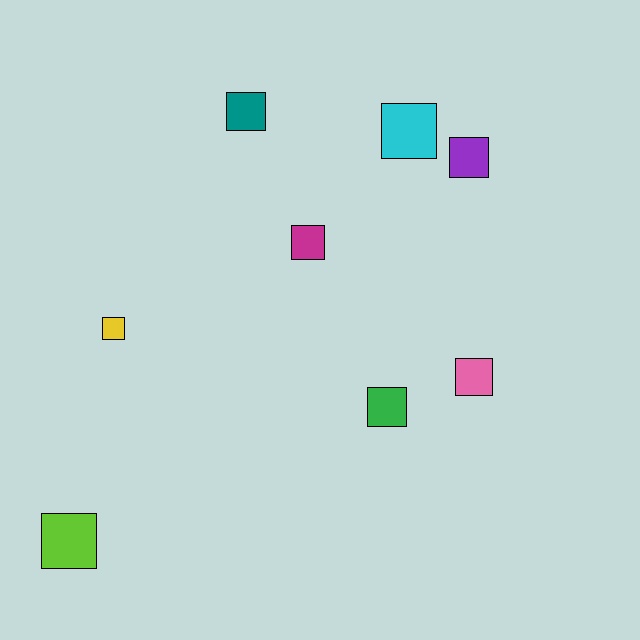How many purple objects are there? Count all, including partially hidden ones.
There is 1 purple object.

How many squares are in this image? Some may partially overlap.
There are 8 squares.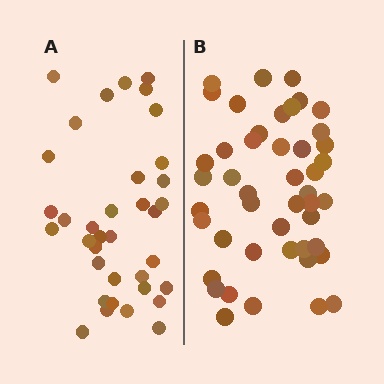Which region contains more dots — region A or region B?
Region B (the right region) has more dots.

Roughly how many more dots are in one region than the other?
Region B has roughly 10 or so more dots than region A.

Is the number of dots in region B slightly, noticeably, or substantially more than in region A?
Region B has noticeably more, but not dramatically so. The ratio is roughly 1.3 to 1.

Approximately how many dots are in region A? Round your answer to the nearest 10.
About 40 dots. (The exact count is 36, which rounds to 40.)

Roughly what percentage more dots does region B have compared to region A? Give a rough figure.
About 30% more.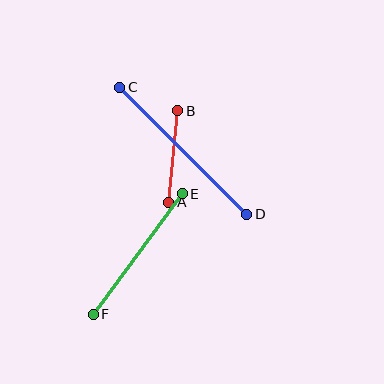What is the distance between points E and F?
The distance is approximately 150 pixels.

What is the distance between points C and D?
The distance is approximately 180 pixels.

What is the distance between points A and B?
The distance is approximately 92 pixels.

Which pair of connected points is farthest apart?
Points C and D are farthest apart.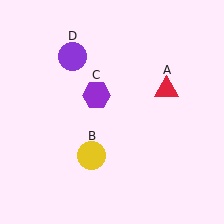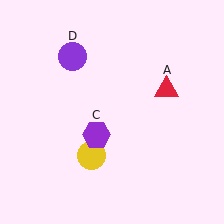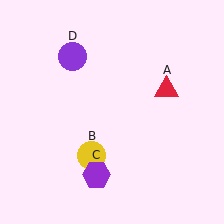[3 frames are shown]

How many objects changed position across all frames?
1 object changed position: purple hexagon (object C).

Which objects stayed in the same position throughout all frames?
Red triangle (object A) and yellow circle (object B) and purple circle (object D) remained stationary.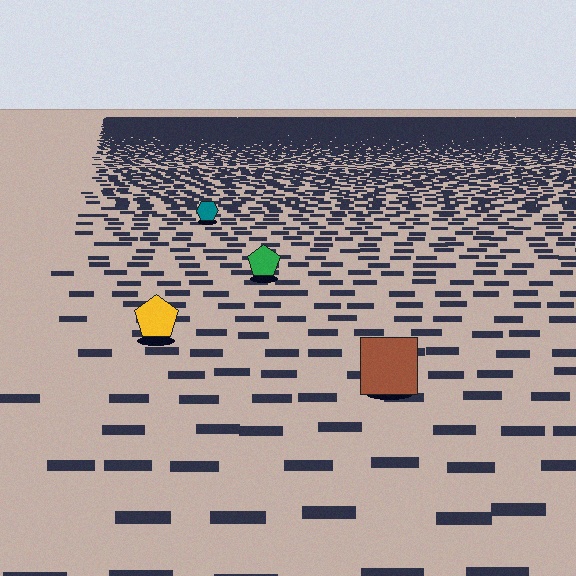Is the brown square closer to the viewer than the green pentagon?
Yes. The brown square is closer — you can tell from the texture gradient: the ground texture is coarser near it.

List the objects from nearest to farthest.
From nearest to farthest: the brown square, the yellow pentagon, the green pentagon, the teal hexagon.